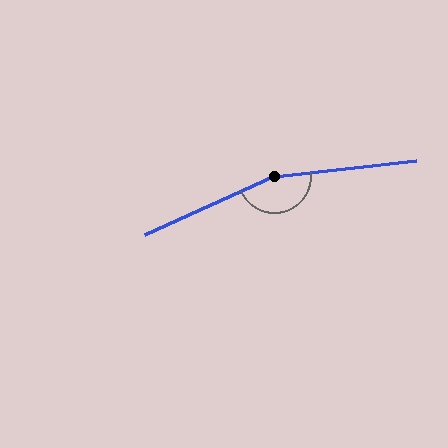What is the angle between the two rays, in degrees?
Approximately 162 degrees.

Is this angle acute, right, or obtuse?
It is obtuse.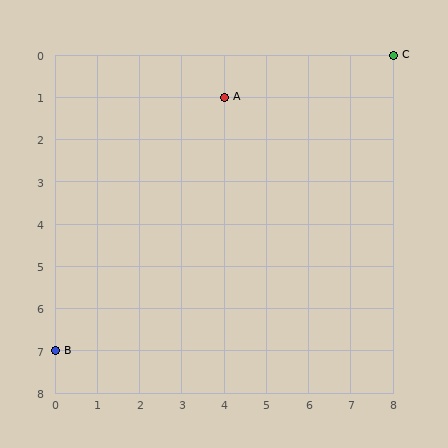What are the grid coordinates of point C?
Point C is at grid coordinates (8, 0).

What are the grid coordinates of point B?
Point B is at grid coordinates (0, 7).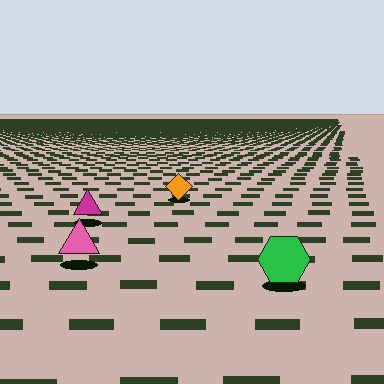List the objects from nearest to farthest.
From nearest to farthest: the green hexagon, the pink triangle, the magenta triangle, the orange diamond.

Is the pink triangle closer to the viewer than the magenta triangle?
Yes. The pink triangle is closer — you can tell from the texture gradient: the ground texture is coarser near it.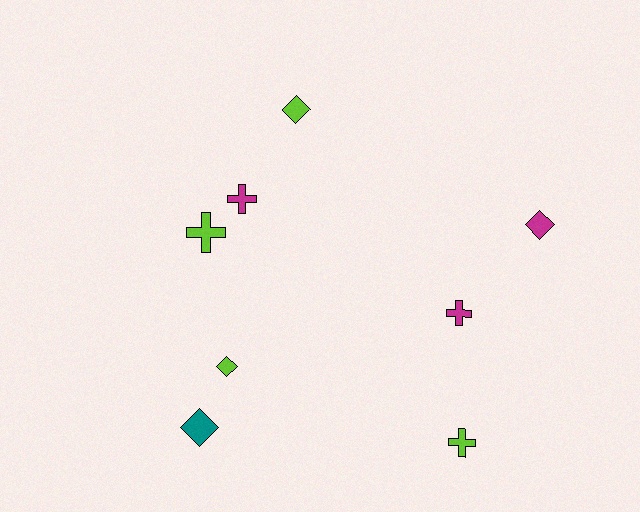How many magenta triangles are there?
There are no magenta triangles.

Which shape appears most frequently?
Cross, with 4 objects.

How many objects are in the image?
There are 8 objects.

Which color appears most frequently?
Lime, with 4 objects.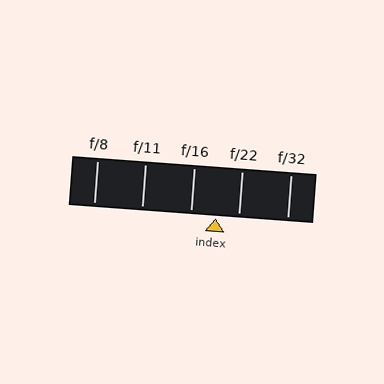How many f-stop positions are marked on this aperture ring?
There are 5 f-stop positions marked.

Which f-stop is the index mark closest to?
The index mark is closest to f/22.